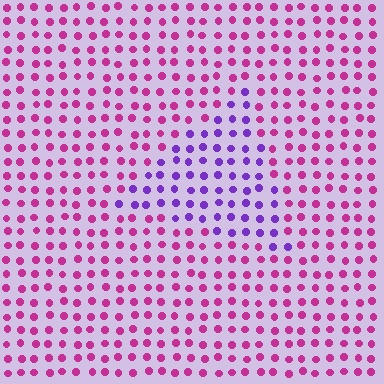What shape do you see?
I see a triangle.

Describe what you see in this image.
The image is filled with small magenta elements in a uniform arrangement. A triangle-shaped region is visible where the elements are tinted to a slightly different hue, forming a subtle color boundary.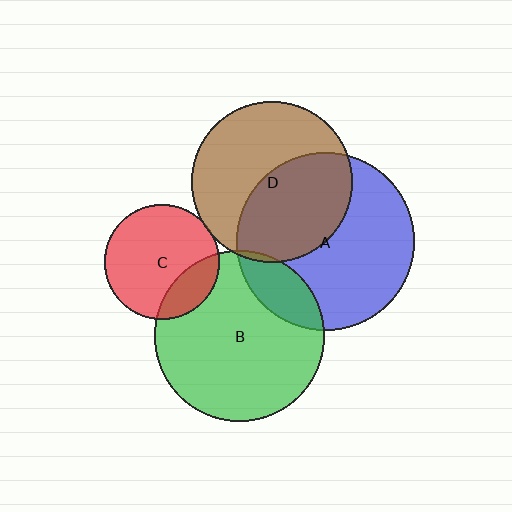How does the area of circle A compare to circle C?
Approximately 2.4 times.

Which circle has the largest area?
Circle A (blue).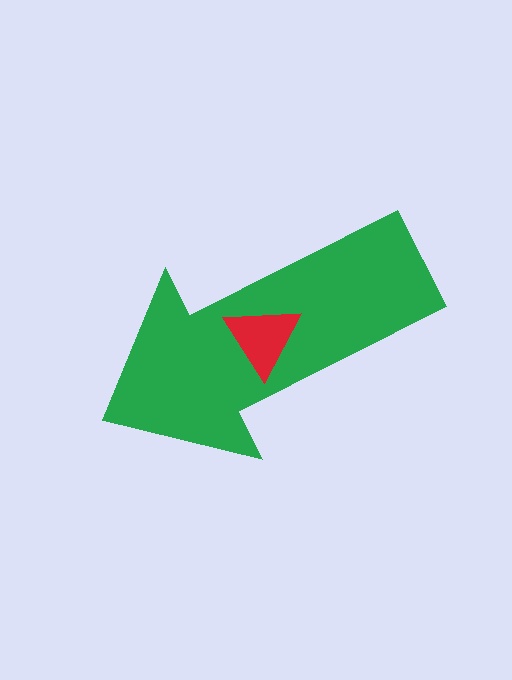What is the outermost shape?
The green arrow.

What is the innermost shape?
The red triangle.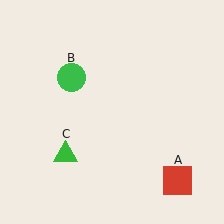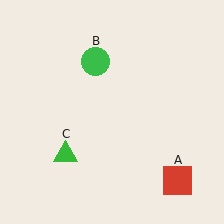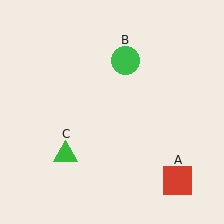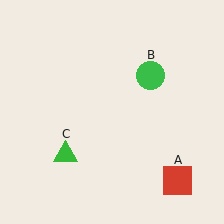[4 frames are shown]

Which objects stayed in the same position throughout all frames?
Red square (object A) and green triangle (object C) remained stationary.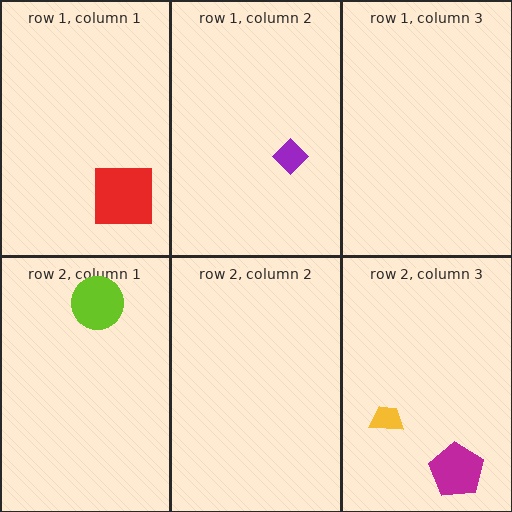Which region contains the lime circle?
The row 2, column 1 region.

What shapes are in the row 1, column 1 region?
The red square.